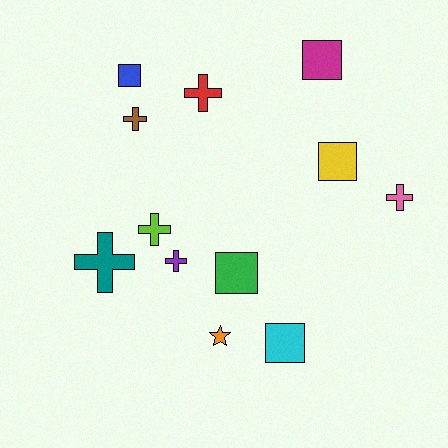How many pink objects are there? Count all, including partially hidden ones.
There is 1 pink object.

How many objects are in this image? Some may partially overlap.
There are 12 objects.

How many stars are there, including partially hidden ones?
There is 1 star.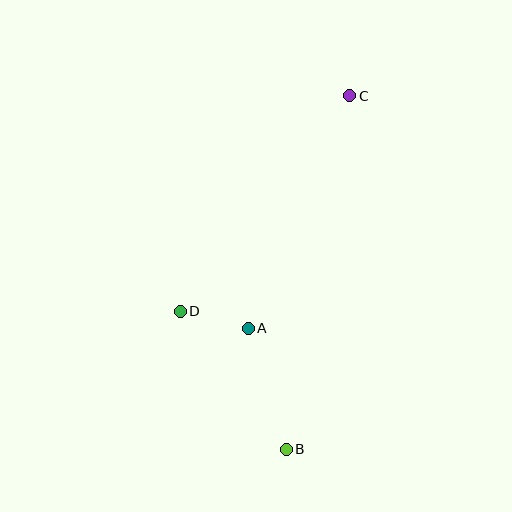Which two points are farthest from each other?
Points B and C are farthest from each other.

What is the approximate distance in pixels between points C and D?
The distance between C and D is approximately 274 pixels.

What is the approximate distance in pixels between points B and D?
The distance between B and D is approximately 174 pixels.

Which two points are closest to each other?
Points A and D are closest to each other.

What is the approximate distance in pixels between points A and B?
The distance between A and B is approximately 127 pixels.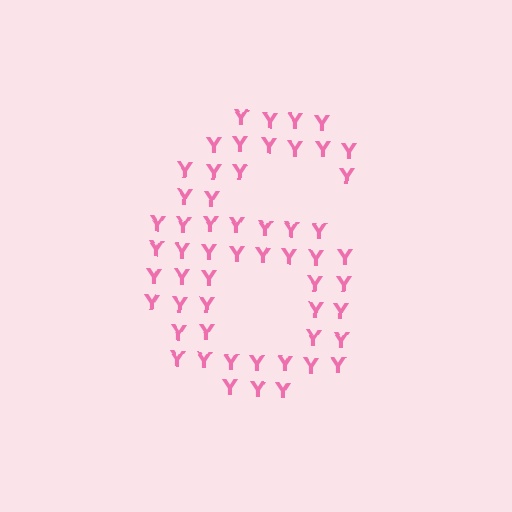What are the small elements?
The small elements are letter Y's.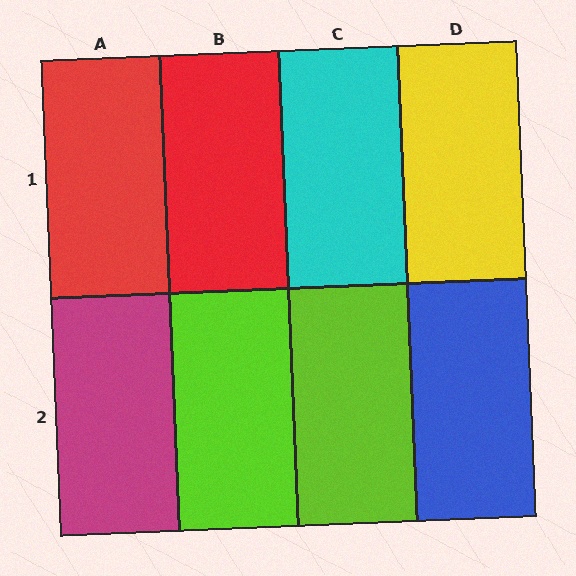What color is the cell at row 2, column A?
Magenta.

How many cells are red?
2 cells are red.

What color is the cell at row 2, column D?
Blue.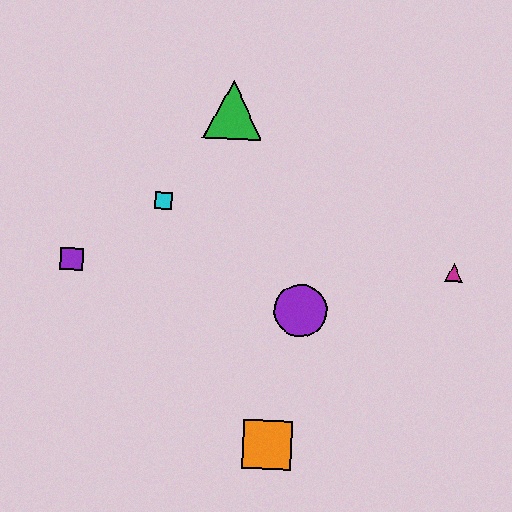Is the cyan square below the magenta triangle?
No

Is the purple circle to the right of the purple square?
Yes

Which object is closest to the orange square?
The purple circle is closest to the orange square.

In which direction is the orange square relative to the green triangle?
The orange square is below the green triangle.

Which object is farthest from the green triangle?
The orange square is farthest from the green triangle.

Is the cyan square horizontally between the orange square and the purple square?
Yes